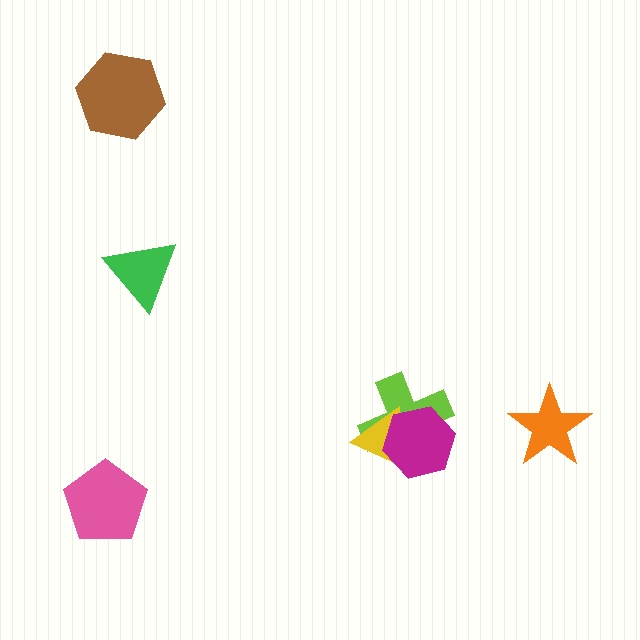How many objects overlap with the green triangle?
0 objects overlap with the green triangle.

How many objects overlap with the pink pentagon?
0 objects overlap with the pink pentagon.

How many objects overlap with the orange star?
0 objects overlap with the orange star.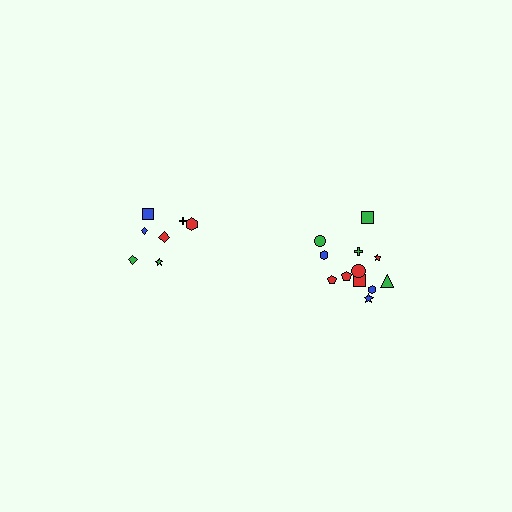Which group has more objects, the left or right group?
The right group.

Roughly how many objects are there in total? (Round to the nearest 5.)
Roughly 20 objects in total.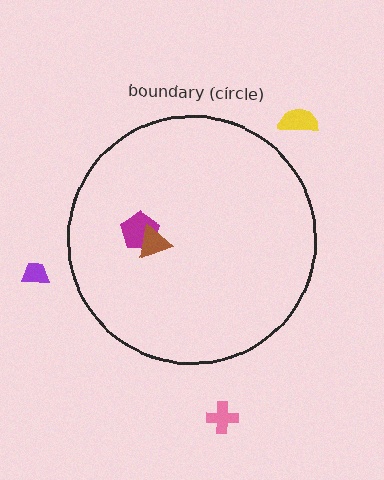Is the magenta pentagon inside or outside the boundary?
Inside.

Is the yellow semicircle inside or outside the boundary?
Outside.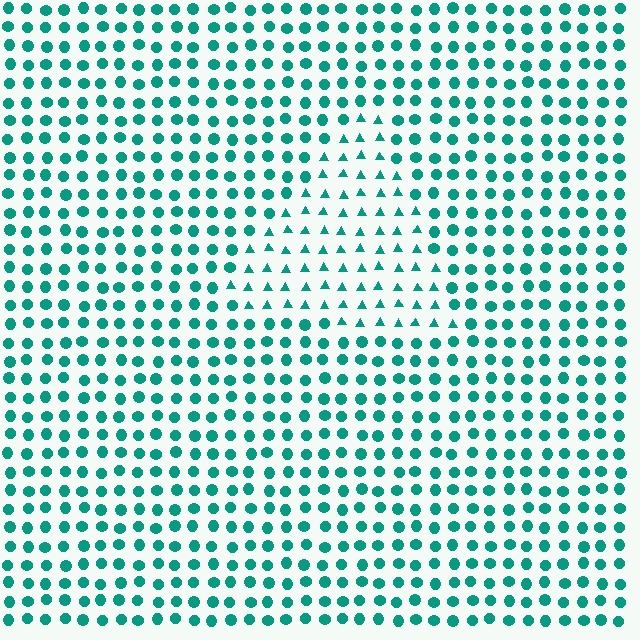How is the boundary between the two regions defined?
The boundary is defined by a change in element shape: triangles inside vs. circles outside. All elements share the same color and spacing.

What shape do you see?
I see a triangle.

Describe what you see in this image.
The image is filled with small teal elements arranged in a uniform grid. A triangle-shaped region contains triangles, while the surrounding area contains circles. The boundary is defined purely by the change in element shape.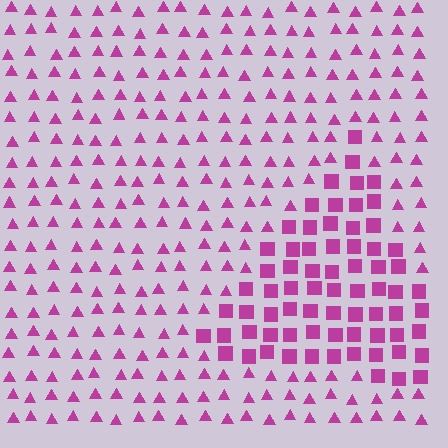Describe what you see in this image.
The image is filled with small magenta elements arranged in a uniform grid. A triangle-shaped region contains squares, while the surrounding area contains triangles. The boundary is defined purely by the change in element shape.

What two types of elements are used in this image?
The image uses squares inside the triangle region and triangles outside it.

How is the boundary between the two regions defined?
The boundary is defined by a change in element shape: squares inside vs. triangles outside. All elements share the same color and spacing.